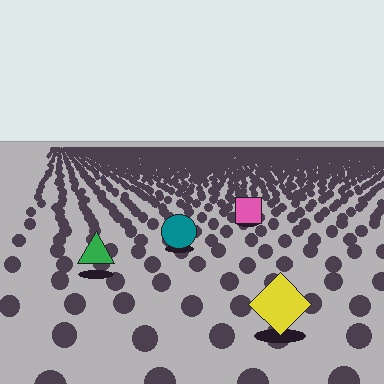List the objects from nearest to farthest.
From nearest to farthest: the yellow diamond, the green triangle, the teal circle, the pink square.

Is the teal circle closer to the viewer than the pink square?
Yes. The teal circle is closer — you can tell from the texture gradient: the ground texture is coarser near it.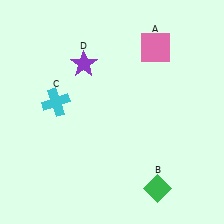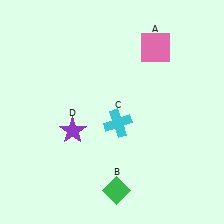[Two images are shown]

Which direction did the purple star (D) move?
The purple star (D) moved down.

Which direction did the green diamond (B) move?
The green diamond (B) moved left.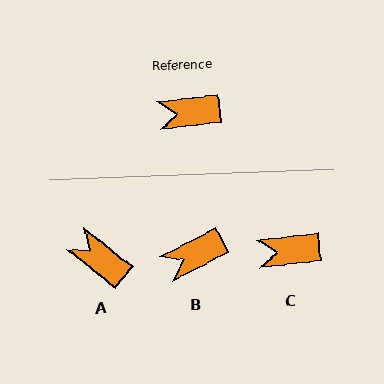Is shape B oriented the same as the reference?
No, it is off by about 21 degrees.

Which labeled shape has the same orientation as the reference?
C.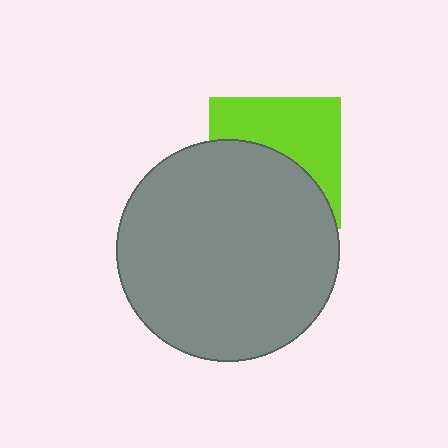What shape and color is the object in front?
The object in front is a gray circle.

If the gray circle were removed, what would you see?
You would see the complete lime square.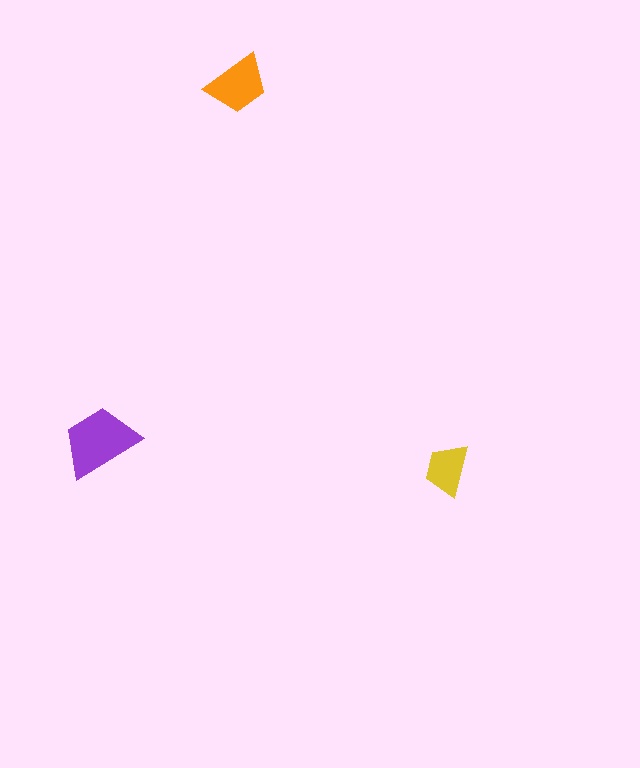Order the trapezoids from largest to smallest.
the purple one, the orange one, the yellow one.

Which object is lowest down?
The yellow trapezoid is bottommost.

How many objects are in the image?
There are 3 objects in the image.